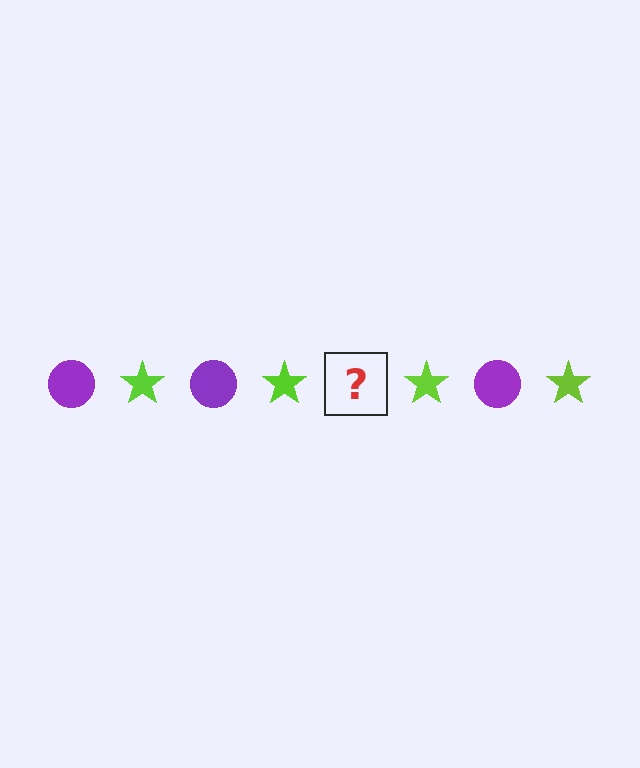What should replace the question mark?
The question mark should be replaced with a purple circle.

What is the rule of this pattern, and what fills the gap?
The rule is that the pattern alternates between purple circle and lime star. The gap should be filled with a purple circle.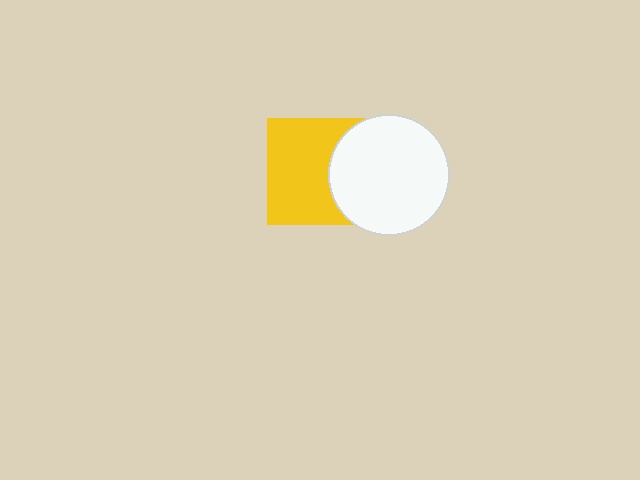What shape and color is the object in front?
The object in front is a white circle.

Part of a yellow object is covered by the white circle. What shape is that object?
It is a square.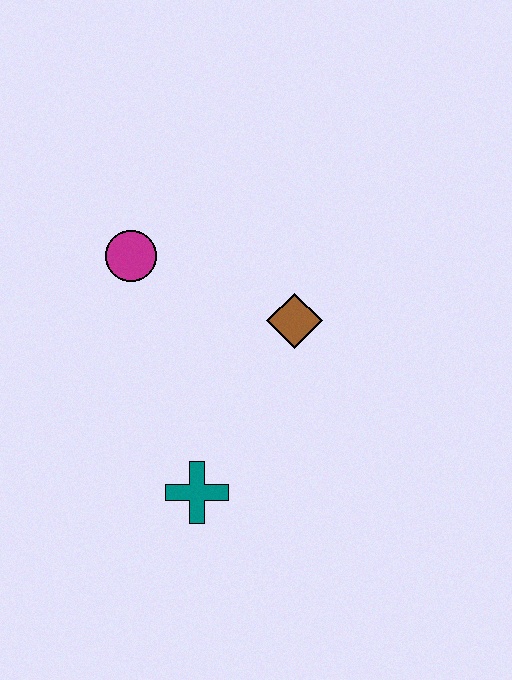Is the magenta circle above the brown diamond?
Yes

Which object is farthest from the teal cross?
The magenta circle is farthest from the teal cross.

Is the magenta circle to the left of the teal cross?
Yes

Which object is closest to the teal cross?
The brown diamond is closest to the teal cross.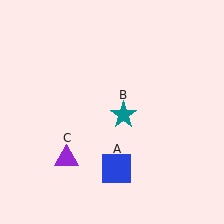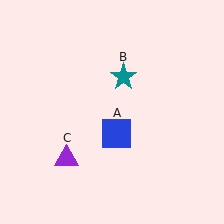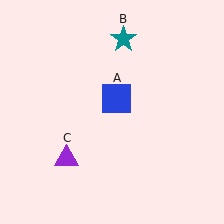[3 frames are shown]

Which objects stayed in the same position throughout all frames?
Purple triangle (object C) remained stationary.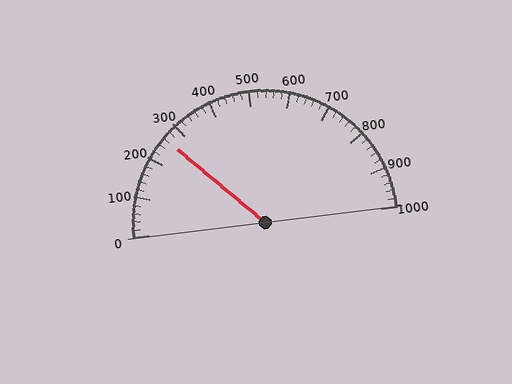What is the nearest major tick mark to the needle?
The nearest major tick mark is 300.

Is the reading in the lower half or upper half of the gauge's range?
The reading is in the lower half of the range (0 to 1000).